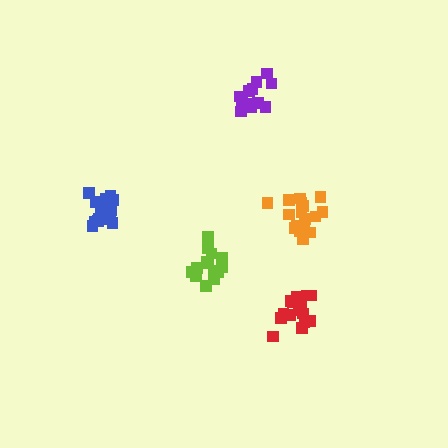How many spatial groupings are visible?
There are 5 spatial groupings.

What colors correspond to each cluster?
The clusters are colored: orange, red, blue, purple, lime.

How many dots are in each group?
Group 1: 17 dots, Group 2: 17 dots, Group 3: 17 dots, Group 4: 14 dots, Group 5: 15 dots (80 total).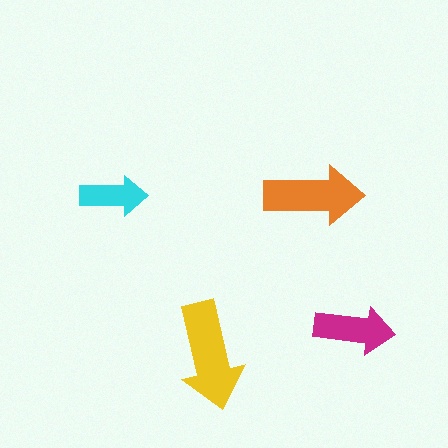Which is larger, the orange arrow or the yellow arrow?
The yellow one.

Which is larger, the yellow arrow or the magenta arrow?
The yellow one.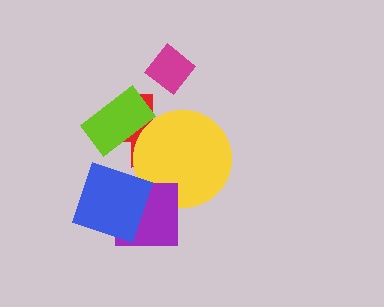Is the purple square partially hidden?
Yes, it is partially covered by another shape.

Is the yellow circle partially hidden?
Yes, it is partially covered by another shape.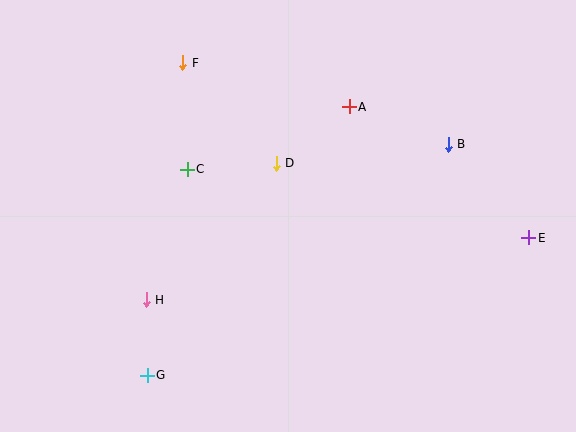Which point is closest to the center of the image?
Point D at (276, 163) is closest to the center.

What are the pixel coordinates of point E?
Point E is at (529, 238).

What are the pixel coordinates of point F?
Point F is at (183, 63).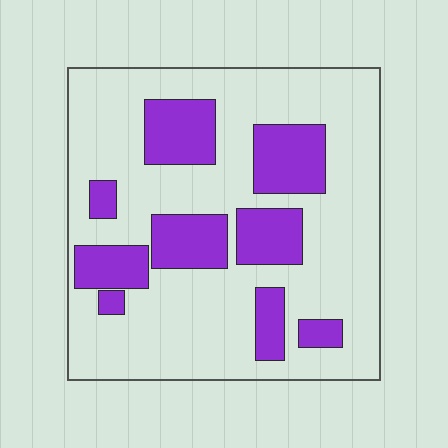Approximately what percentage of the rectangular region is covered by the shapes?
Approximately 25%.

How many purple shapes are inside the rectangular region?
9.